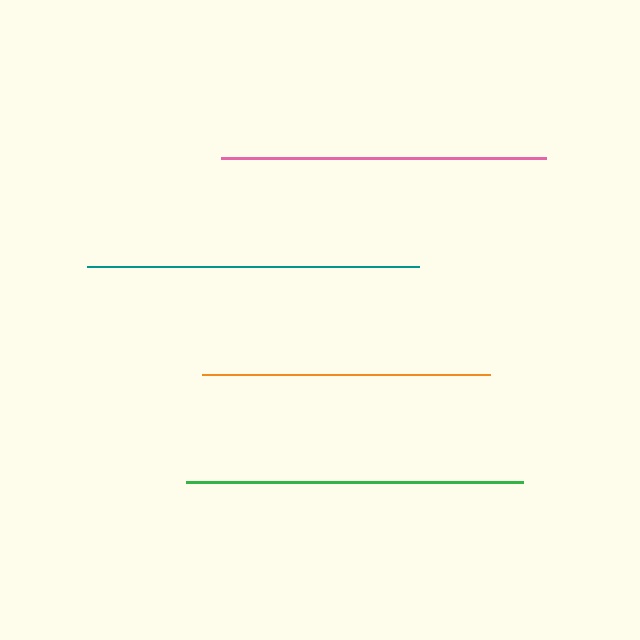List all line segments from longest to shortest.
From longest to shortest: green, teal, pink, orange.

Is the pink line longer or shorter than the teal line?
The teal line is longer than the pink line.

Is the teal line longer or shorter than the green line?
The green line is longer than the teal line.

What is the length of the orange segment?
The orange segment is approximately 289 pixels long.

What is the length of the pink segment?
The pink segment is approximately 325 pixels long.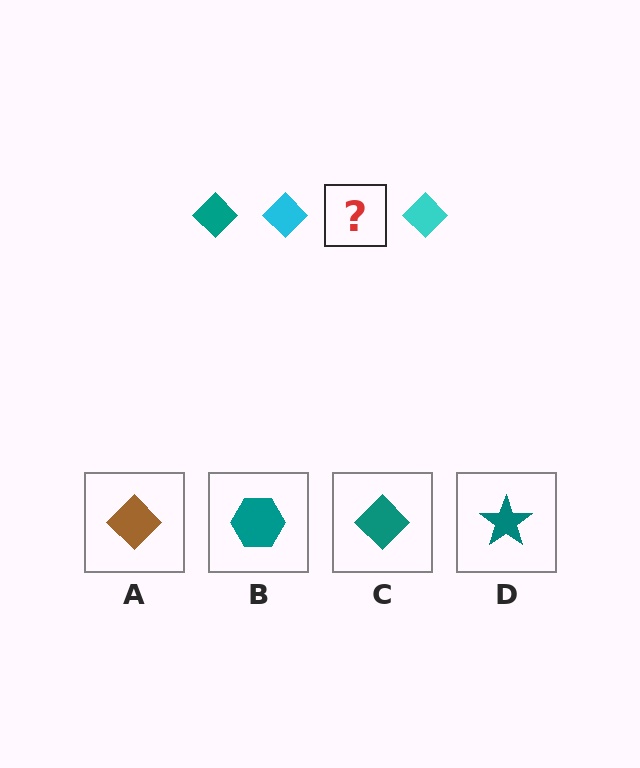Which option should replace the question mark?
Option C.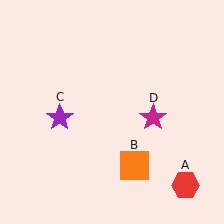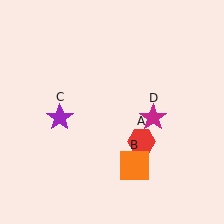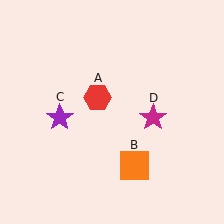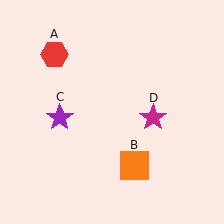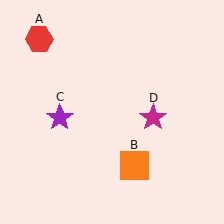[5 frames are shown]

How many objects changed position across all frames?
1 object changed position: red hexagon (object A).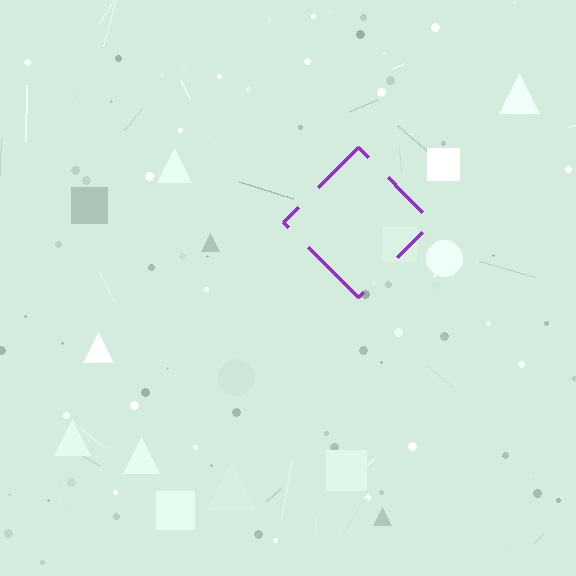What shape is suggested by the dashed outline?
The dashed outline suggests a diamond.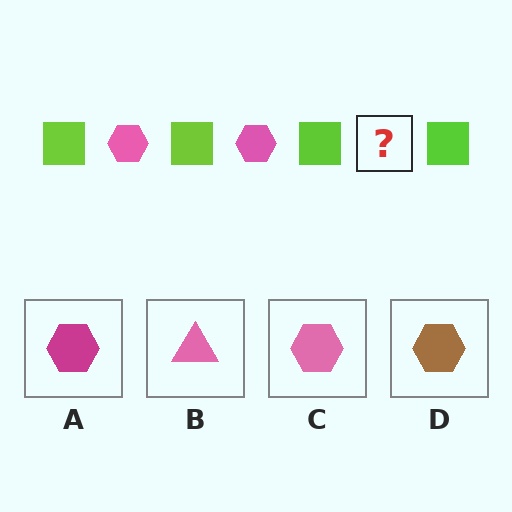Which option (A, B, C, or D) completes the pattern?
C.